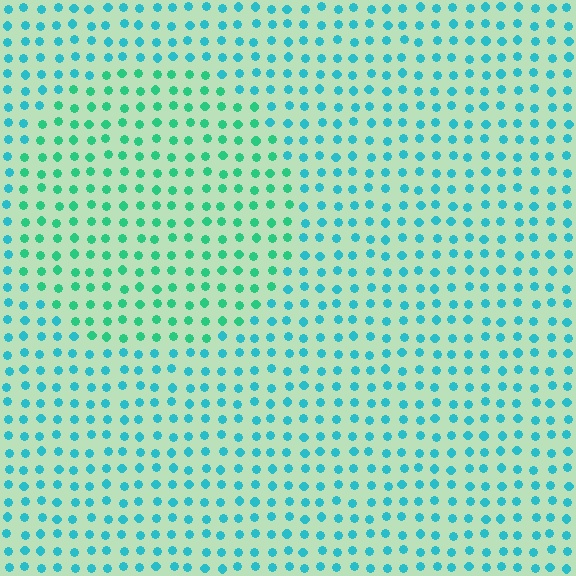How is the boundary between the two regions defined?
The boundary is defined purely by a slight shift in hue (about 32 degrees). Spacing, size, and orientation are identical on both sides.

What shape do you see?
I see a circle.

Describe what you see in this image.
The image is filled with small cyan elements in a uniform arrangement. A circle-shaped region is visible where the elements are tinted to a slightly different hue, forming a subtle color boundary.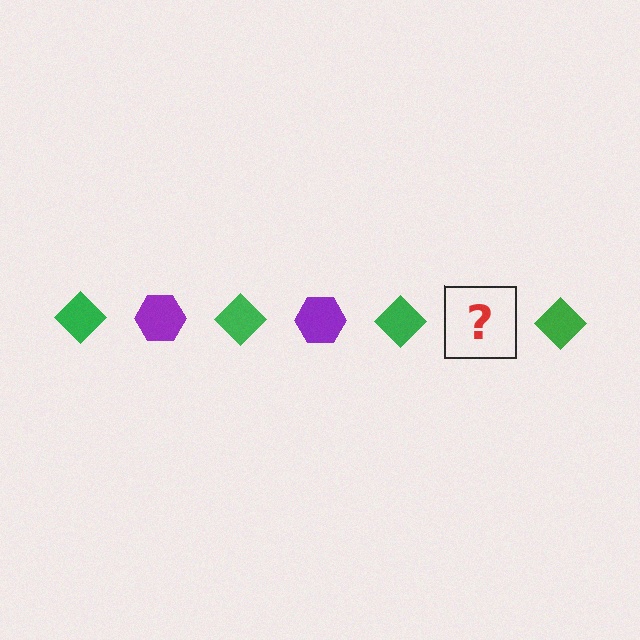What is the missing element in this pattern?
The missing element is a purple hexagon.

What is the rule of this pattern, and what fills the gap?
The rule is that the pattern alternates between green diamond and purple hexagon. The gap should be filled with a purple hexagon.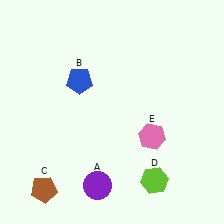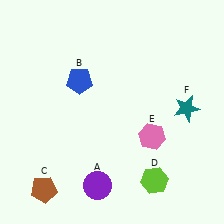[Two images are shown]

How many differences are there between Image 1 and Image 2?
There is 1 difference between the two images.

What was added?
A teal star (F) was added in Image 2.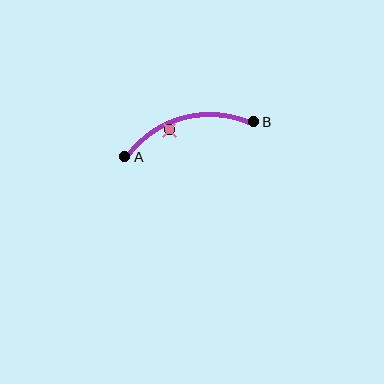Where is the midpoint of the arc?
The arc midpoint is the point on the curve farthest from the straight line joining A and B. It sits above that line.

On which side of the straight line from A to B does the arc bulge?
The arc bulges above the straight line connecting A and B.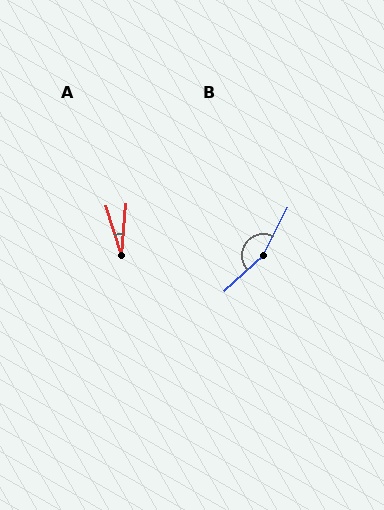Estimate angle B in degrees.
Approximately 160 degrees.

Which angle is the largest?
B, at approximately 160 degrees.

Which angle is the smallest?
A, at approximately 22 degrees.